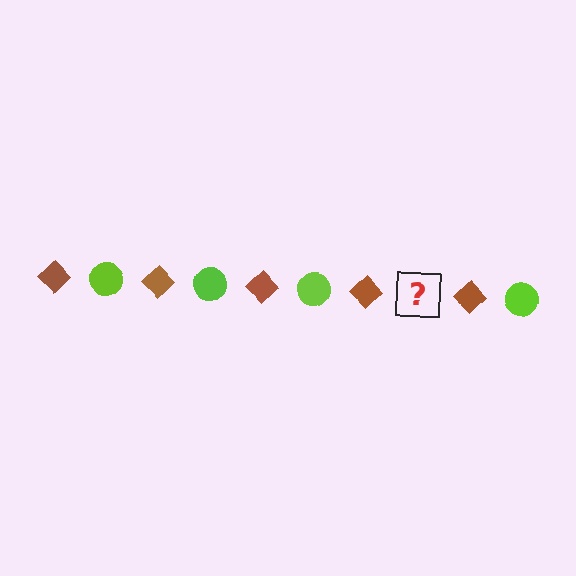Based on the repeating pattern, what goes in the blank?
The blank should be a lime circle.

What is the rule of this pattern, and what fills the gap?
The rule is that the pattern alternates between brown diamond and lime circle. The gap should be filled with a lime circle.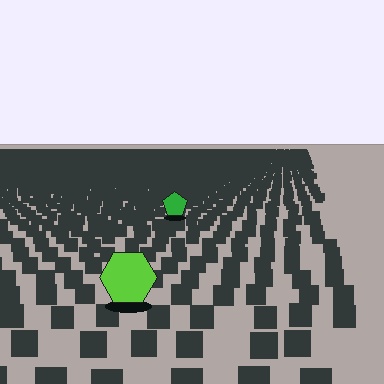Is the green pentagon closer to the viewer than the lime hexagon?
No. The lime hexagon is closer — you can tell from the texture gradient: the ground texture is coarser near it.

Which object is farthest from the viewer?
The green pentagon is farthest from the viewer. It appears smaller and the ground texture around it is denser.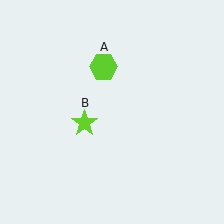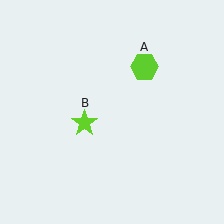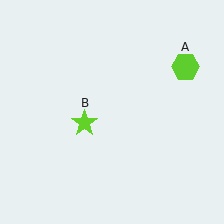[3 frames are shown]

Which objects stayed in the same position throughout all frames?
Lime star (object B) remained stationary.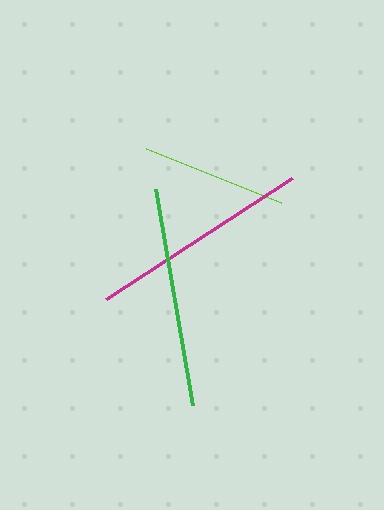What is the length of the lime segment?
The lime segment is approximately 145 pixels long.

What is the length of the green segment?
The green segment is approximately 219 pixels long.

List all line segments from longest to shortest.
From longest to shortest: magenta, green, lime.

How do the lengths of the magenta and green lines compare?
The magenta and green lines are approximately the same length.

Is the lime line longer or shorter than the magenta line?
The magenta line is longer than the lime line.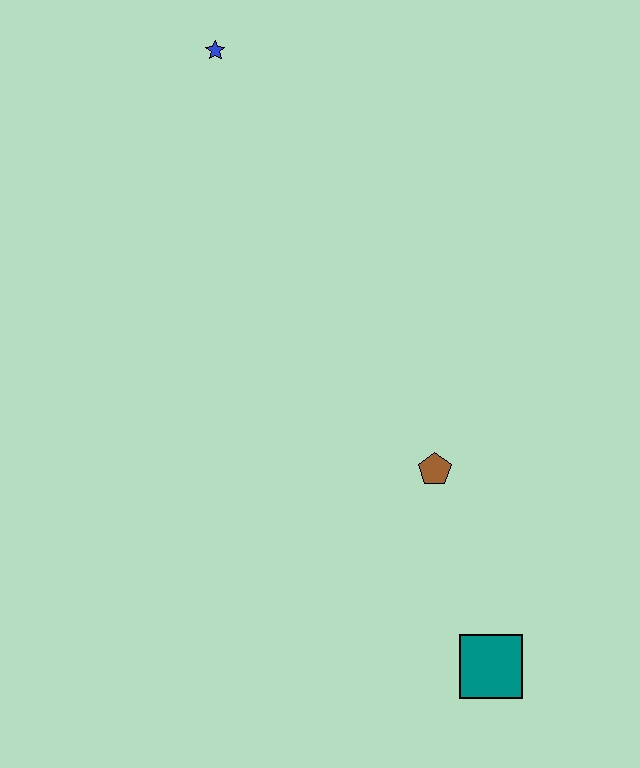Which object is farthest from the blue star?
The teal square is farthest from the blue star.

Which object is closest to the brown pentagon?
The teal square is closest to the brown pentagon.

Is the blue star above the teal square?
Yes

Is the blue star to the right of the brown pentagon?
No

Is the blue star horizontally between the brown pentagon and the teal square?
No